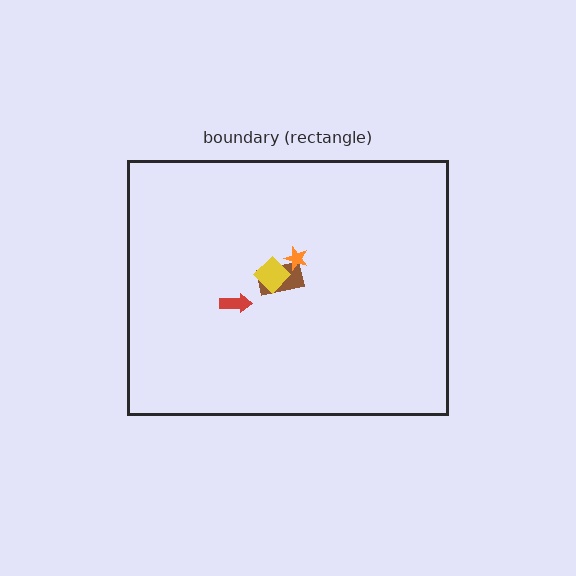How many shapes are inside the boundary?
4 inside, 0 outside.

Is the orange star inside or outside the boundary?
Inside.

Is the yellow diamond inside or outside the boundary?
Inside.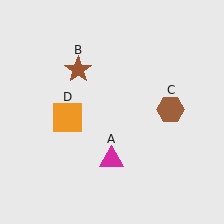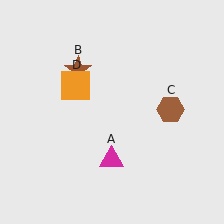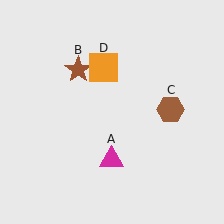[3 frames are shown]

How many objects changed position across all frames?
1 object changed position: orange square (object D).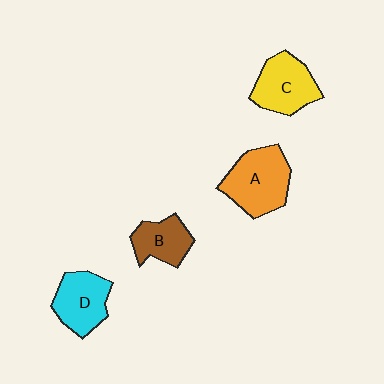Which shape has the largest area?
Shape A (orange).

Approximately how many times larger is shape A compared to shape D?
Approximately 1.3 times.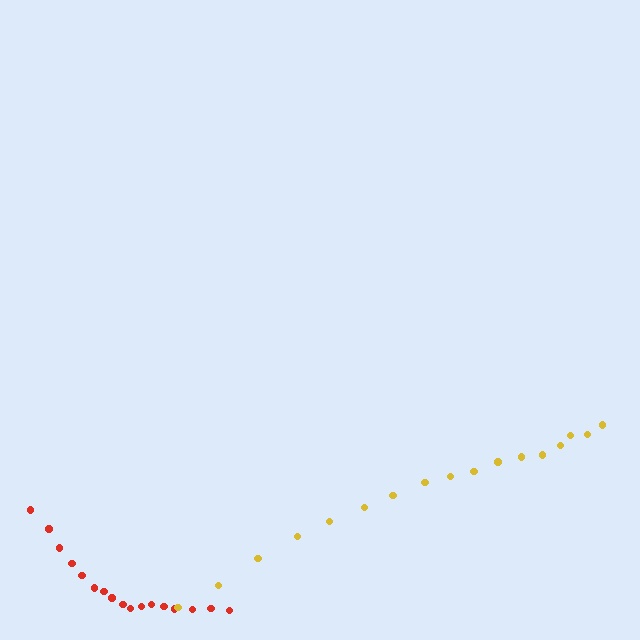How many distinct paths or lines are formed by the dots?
There are 2 distinct paths.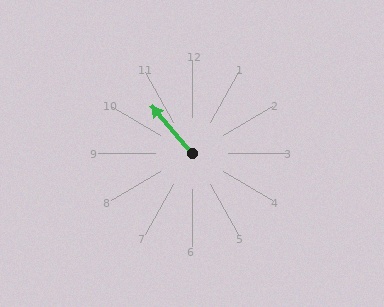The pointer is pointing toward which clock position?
Roughly 11 o'clock.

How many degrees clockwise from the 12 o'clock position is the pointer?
Approximately 320 degrees.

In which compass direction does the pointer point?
Northwest.